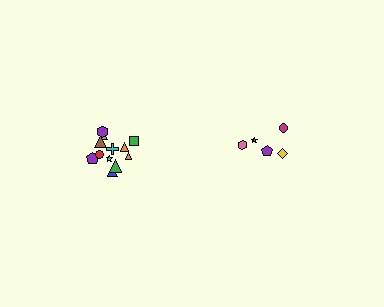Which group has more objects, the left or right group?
The left group.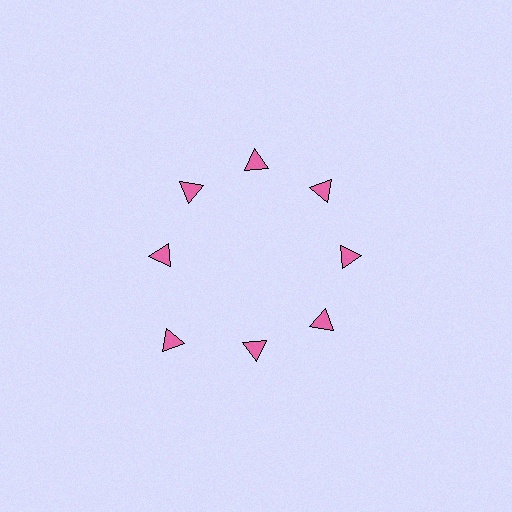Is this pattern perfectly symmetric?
No. The 8 pink triangles are arranged in a ring, but one element near the 8 o'clock position is pushed outward from the center, breaking the 8-fold rotational symmetry.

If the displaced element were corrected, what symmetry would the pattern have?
It would have 8-fold rotational symmetry — the pattern would map onto itself every 45 degrees.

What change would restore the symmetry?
The symmetry would be restored by moving it inward, back onto the ring so that all 8 triangles sit at equal angles and equal distance from the center.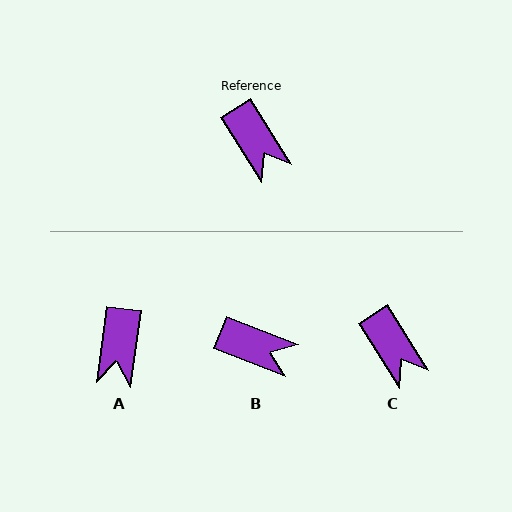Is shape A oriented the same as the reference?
No, it is off by about 40 degrees.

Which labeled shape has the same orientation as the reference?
C.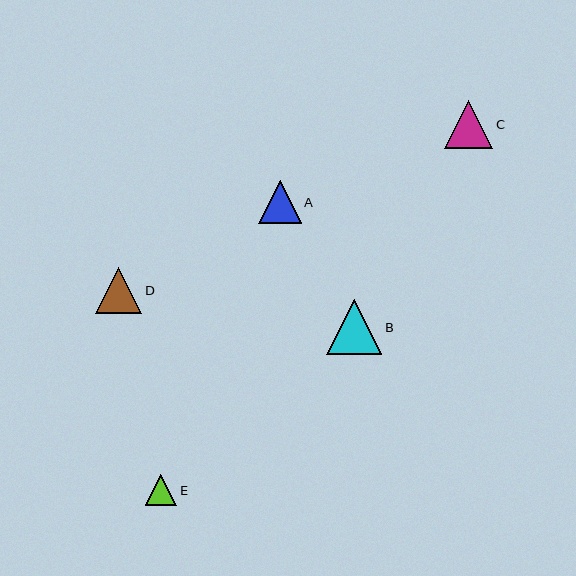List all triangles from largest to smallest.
From largest to smallest: B, C, D, A, E.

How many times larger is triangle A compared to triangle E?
Triangle A is approximately 1.4 times the size of triangle E.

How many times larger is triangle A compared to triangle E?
Triangle A is approximately 1.4 times the size of triangle E.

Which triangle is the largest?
Triangle B is the largest with a size of approximately 55 pixels.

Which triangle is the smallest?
Triangle E is the smallest with a size of approximately 31 pixels.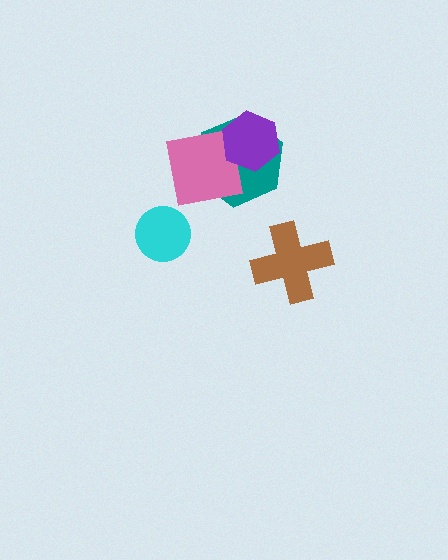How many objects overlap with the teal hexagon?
2 objects overlap with the teal hexagon.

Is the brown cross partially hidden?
No, no other shape covers it.